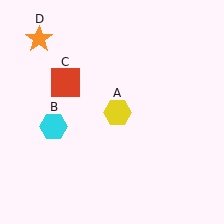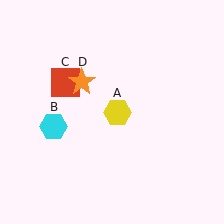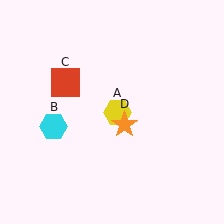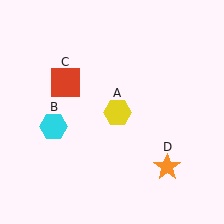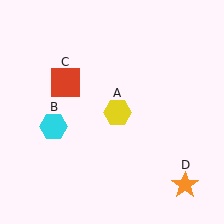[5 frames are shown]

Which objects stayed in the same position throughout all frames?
Yellow hexagon (object A) and cyan hexagon (object B) and red square (object C) remained stationary.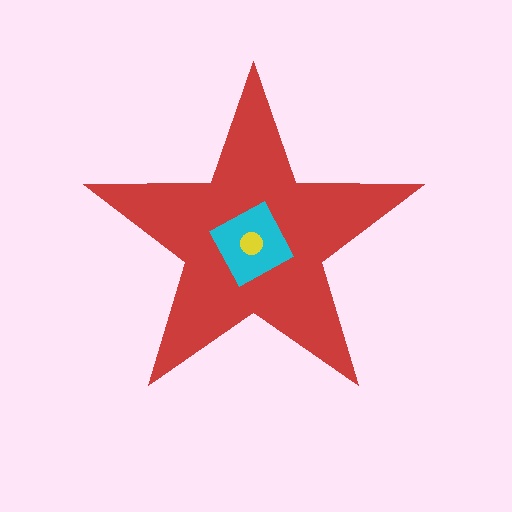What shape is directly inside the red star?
The cyan diamond.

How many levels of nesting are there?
3.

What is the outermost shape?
The red star.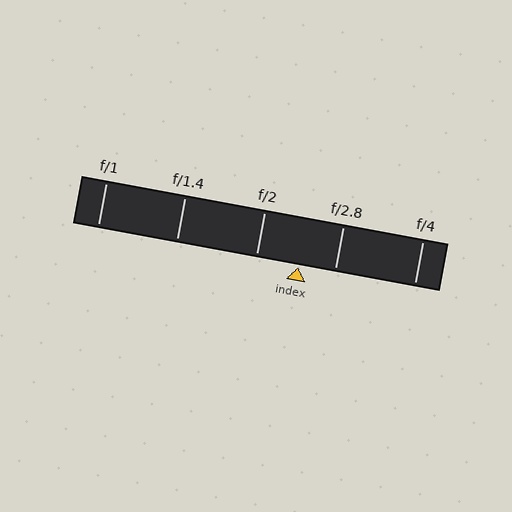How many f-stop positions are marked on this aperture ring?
There are 5 f-stop positions marked.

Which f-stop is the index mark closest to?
The index mark is closest to f/2.8.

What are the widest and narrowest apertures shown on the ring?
The widest aperture shown is f/1 and the narrowest is f/4.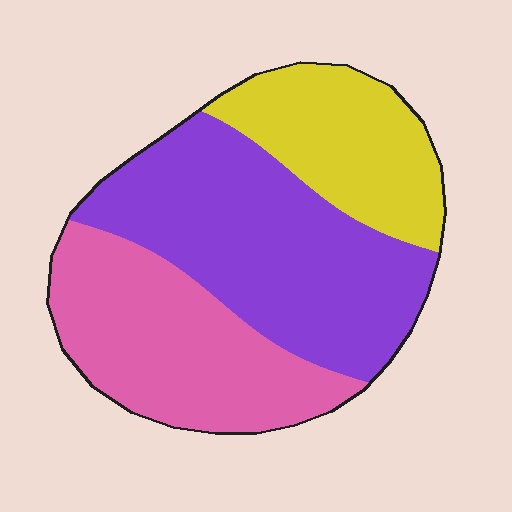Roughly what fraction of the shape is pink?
Pink takes up between a quarter and a half of the shape.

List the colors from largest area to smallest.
From largest to smallest: purple, pink, yellow.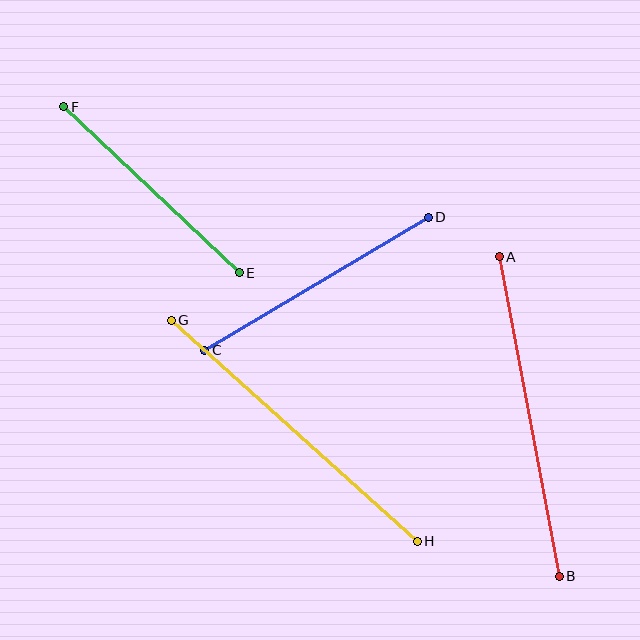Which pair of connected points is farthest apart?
Points G and H are farthest apart.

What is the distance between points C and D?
The distance is approximately 260 pixels.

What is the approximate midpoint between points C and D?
The midpoint is at approximately (316, 284) pixels.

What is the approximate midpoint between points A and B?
The midpoint is at approximately (529, 417) pixels.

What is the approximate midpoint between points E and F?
The midpoint is at approximately (151, 190) pixels.